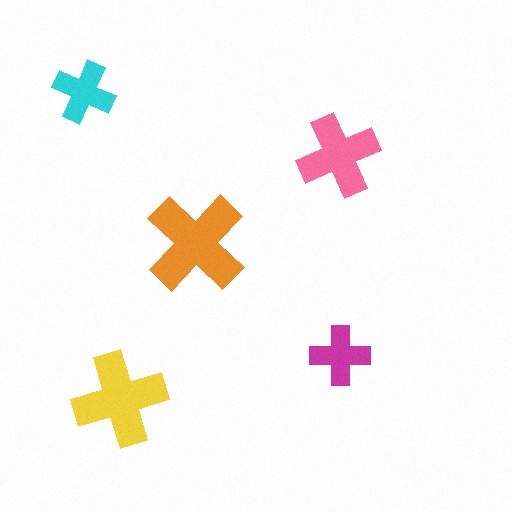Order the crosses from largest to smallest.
the orange one, the yellow one, the pink one, the cyan one, the magenta one.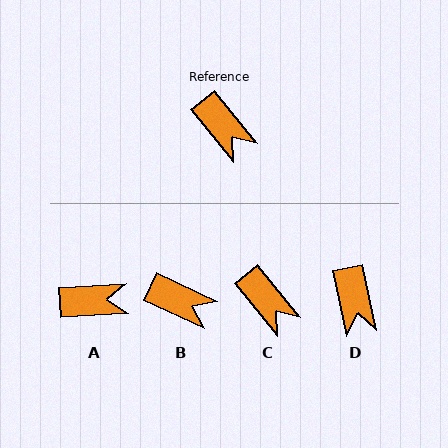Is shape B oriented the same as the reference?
No, it is off by about 26 degrees.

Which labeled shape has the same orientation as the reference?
C.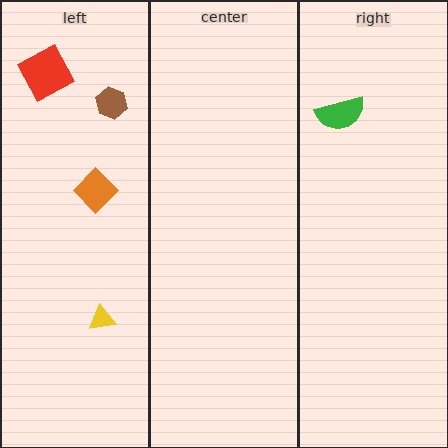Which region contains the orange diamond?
The left region.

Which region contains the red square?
The left region.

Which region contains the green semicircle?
The right region.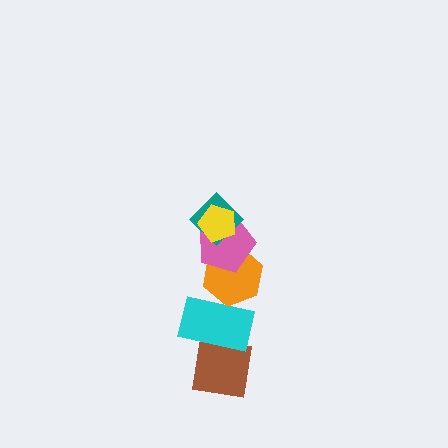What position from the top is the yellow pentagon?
The yellow pentagon is 1st from the top.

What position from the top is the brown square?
The brown square is 6th from the top.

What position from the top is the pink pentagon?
The pink pentagon is 3rd from the top.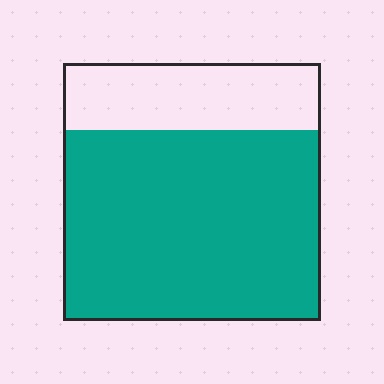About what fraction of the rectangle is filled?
About three quarters (3/4).